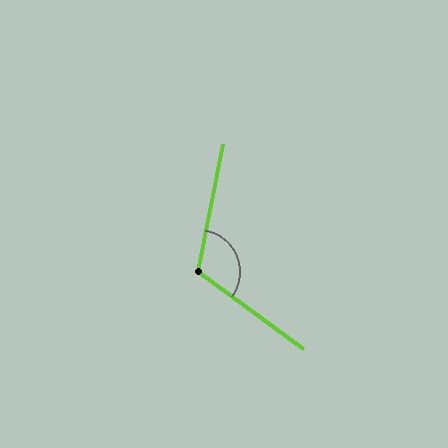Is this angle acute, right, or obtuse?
It is obtuse.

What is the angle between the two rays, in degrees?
Approximately 115 degrees.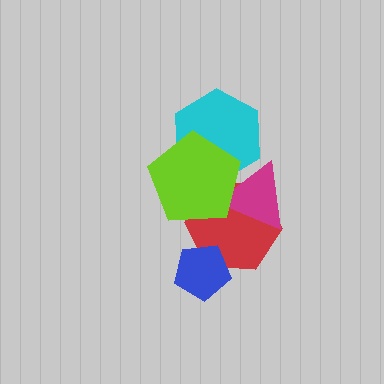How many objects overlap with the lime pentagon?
3 objects overlap with the lime pentagon.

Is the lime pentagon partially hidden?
No, no other shape covers it.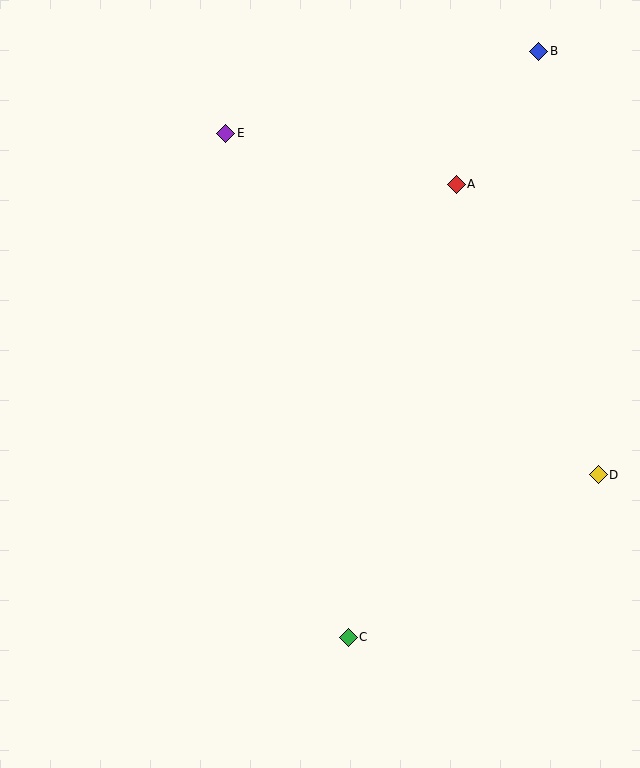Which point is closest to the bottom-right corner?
Point D is closest to the bottom-right corner.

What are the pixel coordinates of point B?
Point B is at (539, 51).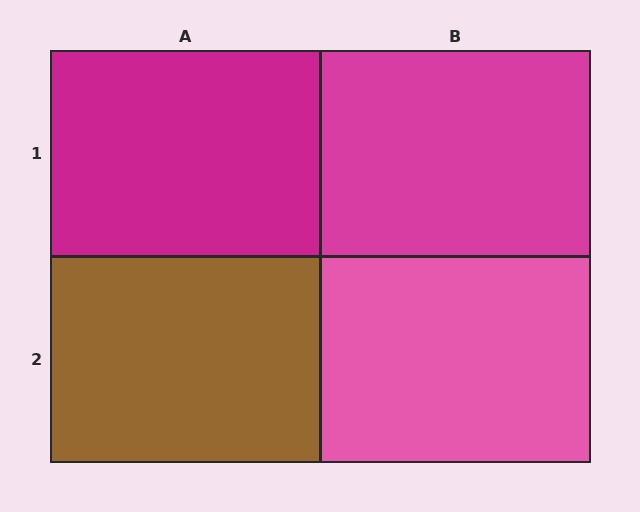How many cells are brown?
1 cell is brown.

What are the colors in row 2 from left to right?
Brown, pink.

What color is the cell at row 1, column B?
Magenta.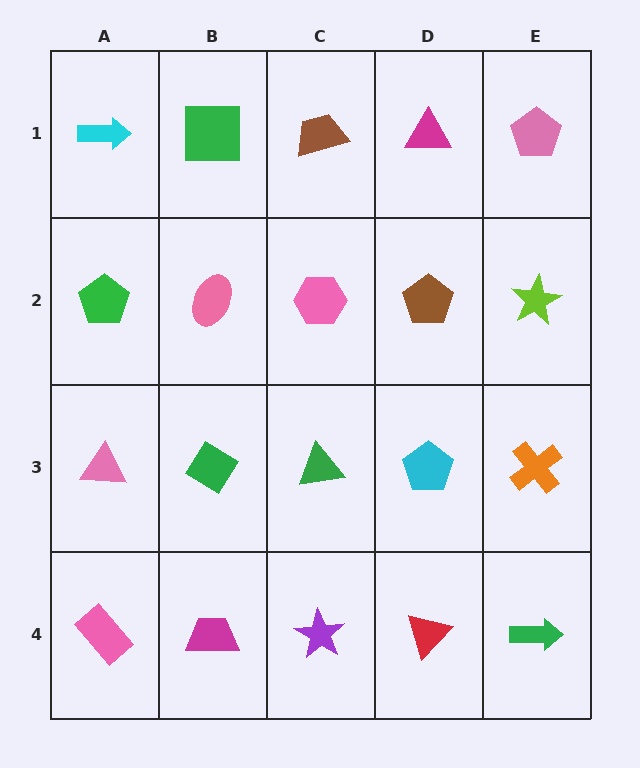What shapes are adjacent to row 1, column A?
A green pentagon (row 2, column A), a green square (row 1, column B).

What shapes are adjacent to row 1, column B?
A pink ellipse (row 2, column B), a cyan arrow (row 1, column A), a brown trapezoid (row 1, column C).